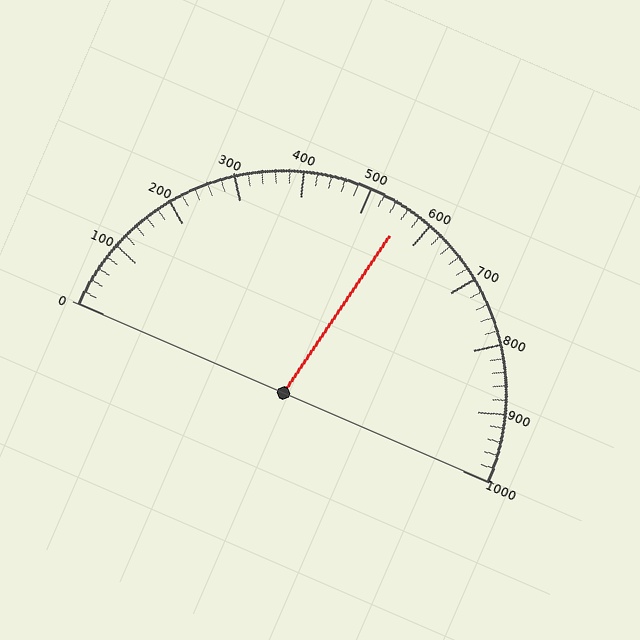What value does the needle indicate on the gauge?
The needle indicates approximately 560.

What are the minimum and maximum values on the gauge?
The gauge ranges from 0 to 1000.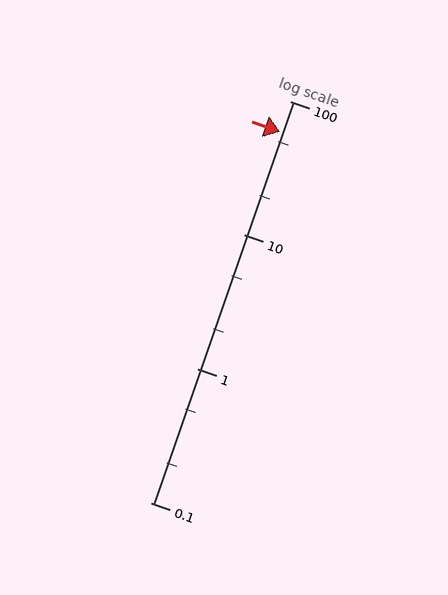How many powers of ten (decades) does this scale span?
The scale spans 3 decades, from 0.1 to 100.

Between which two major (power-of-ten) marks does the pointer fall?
The pointer is between 10 and 100.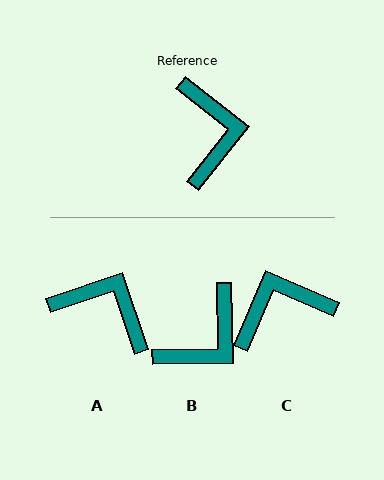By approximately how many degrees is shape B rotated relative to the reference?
Approximately 51 degrees clockwise.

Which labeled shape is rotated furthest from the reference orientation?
C, about 105 degrees away.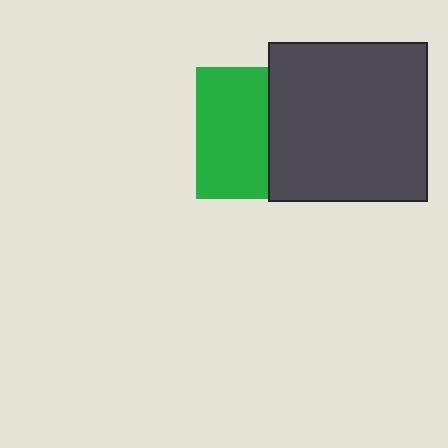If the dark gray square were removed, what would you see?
You would see the complete green square.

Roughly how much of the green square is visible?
About half of it is visible (roughly 54%).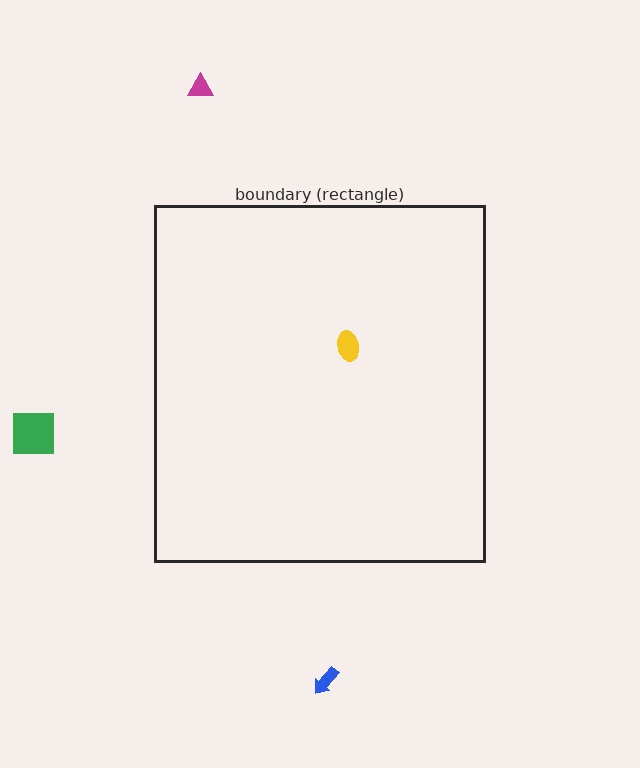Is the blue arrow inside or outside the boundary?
Outside.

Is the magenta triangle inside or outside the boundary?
Outside.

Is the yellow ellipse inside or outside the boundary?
Inside.